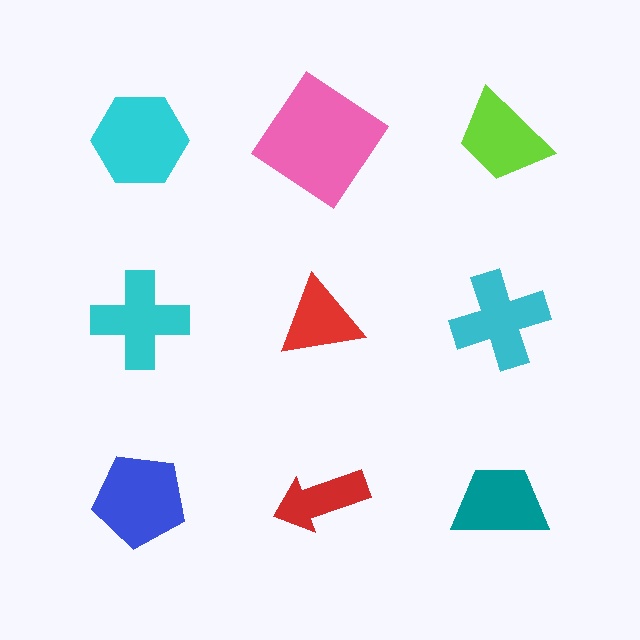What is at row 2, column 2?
A red triangle.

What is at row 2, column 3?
A cyan cross.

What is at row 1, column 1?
A cyan hexagon.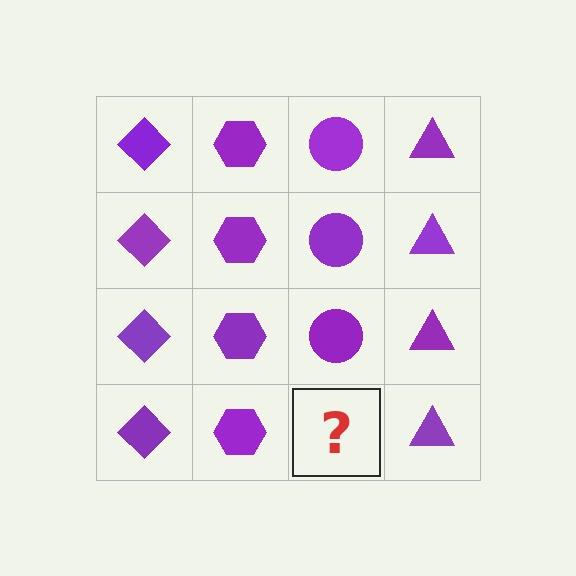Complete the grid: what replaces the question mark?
The question mark should be replaced with a purple circle.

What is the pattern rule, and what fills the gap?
The rule is that each column has a consistent shape. The gap should be filled with a purple circle.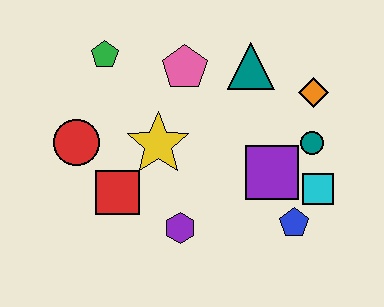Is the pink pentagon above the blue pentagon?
Yes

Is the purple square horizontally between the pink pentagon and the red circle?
No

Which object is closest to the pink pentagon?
The teal triangle is closest to the pink pentagon.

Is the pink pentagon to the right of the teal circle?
No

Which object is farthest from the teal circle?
The red circle is farthest from the teal circle.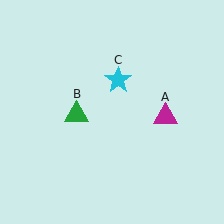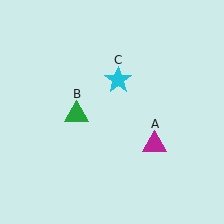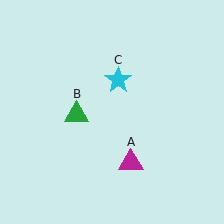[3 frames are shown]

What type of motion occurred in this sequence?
The magenta triangle (object A) rotated clockwise around the center of the scene.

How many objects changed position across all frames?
1 object changed position: magenta triangle (object A).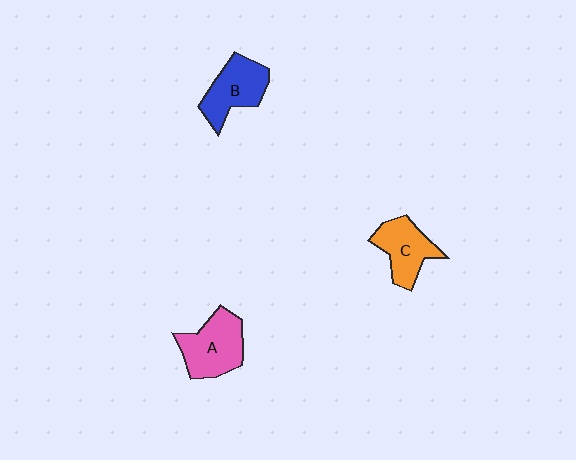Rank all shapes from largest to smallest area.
From largest to smallest: A (pink), B (blue), C (orange).